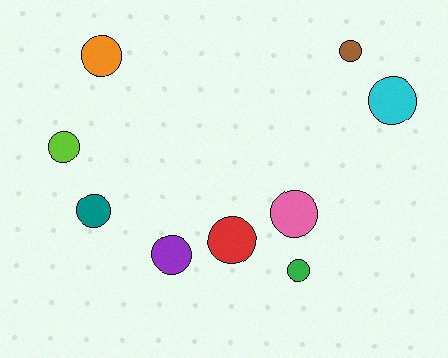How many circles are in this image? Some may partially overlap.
There are 9 circles.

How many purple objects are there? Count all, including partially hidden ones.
There is 1 purple object.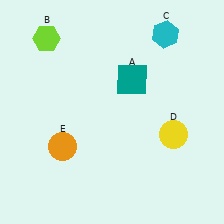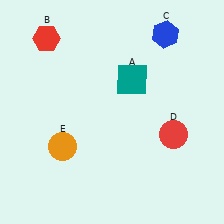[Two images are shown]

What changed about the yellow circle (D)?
In Image 1, D is yellow. In Image 2, it changed to red.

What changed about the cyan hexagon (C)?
In Image 1, C is cyan. In Image 2, it changed to blue.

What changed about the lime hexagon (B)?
In Image 1, B is lime. In Image 2, it changed to red.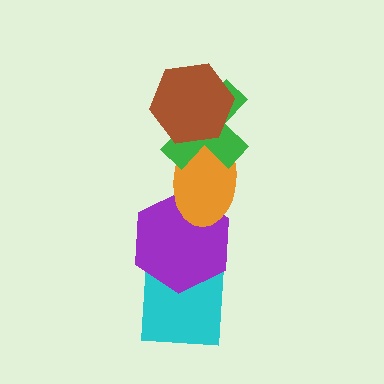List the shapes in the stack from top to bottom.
From top to bottom: the brown hexagon, the green cross, the orange ellipse, the purple hexagon, the cyan square.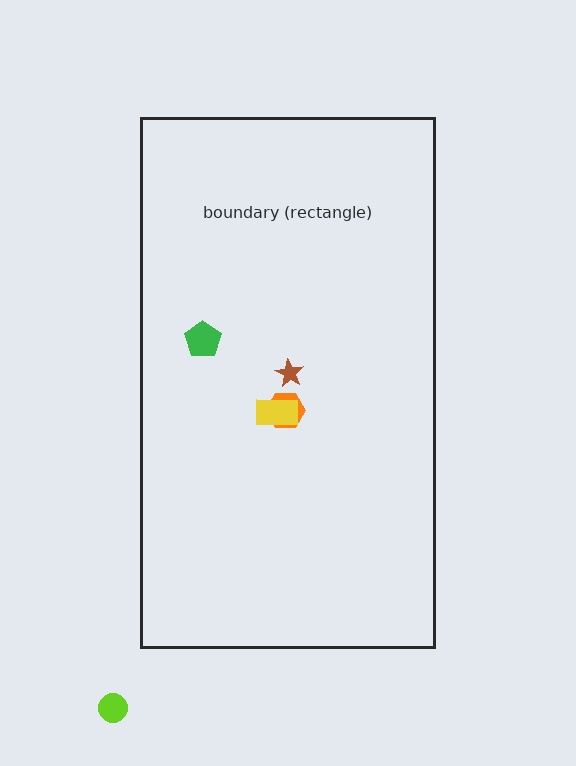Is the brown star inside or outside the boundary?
Inside.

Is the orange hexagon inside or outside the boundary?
Inside.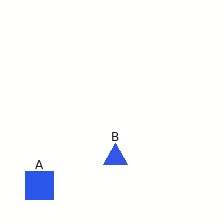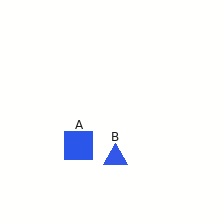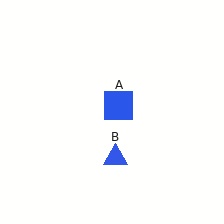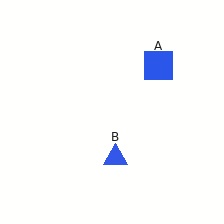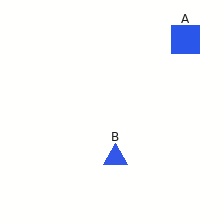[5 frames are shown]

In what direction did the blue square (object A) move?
The blue square (object A) moved up and to the right.